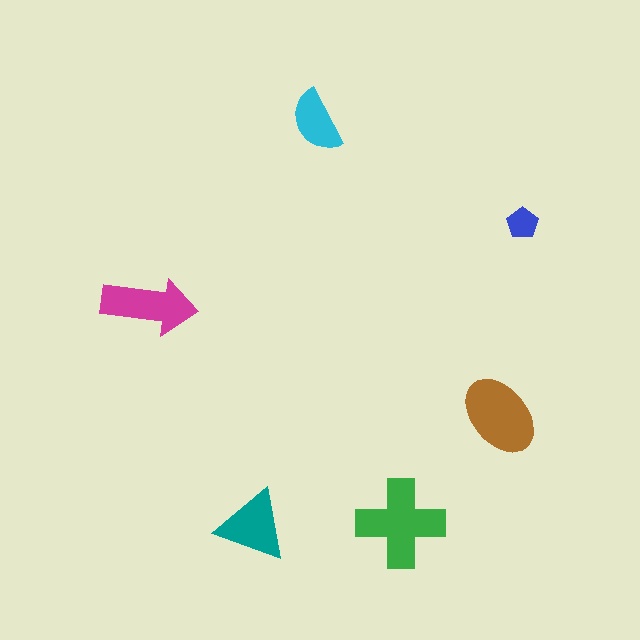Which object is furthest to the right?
The blue pentagon is rightmost.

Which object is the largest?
The green cross.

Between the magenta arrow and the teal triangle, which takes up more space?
The magenta arrow.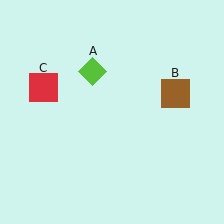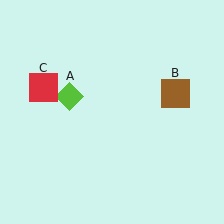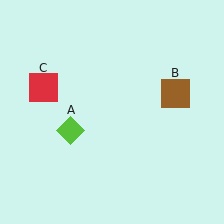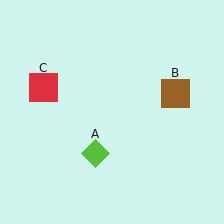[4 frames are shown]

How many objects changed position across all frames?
1 object changed position: lime diamond (object A).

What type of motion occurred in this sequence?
The lime diamond (object A) rotated counterclockwise around the center of the scene.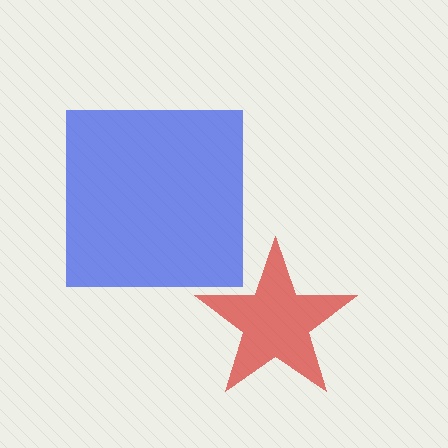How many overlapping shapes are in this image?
There are 2 overlapping shapes in the image.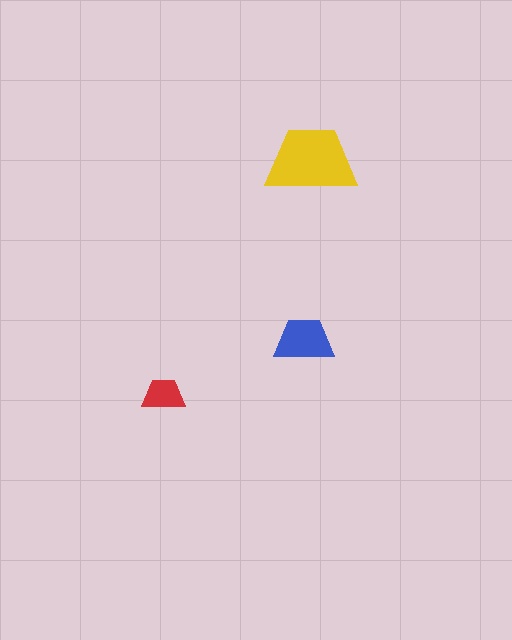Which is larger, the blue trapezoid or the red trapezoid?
The blue one.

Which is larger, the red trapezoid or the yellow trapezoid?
The yellow one.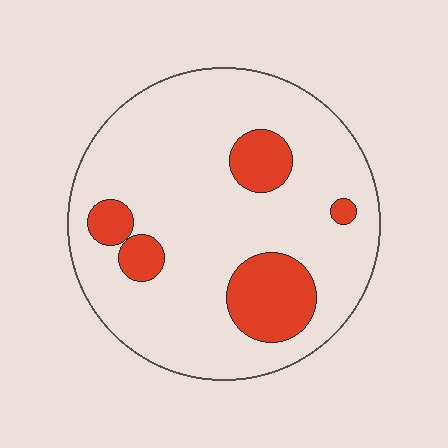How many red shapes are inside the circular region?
5.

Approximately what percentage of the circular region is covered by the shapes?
Approximately 20%.